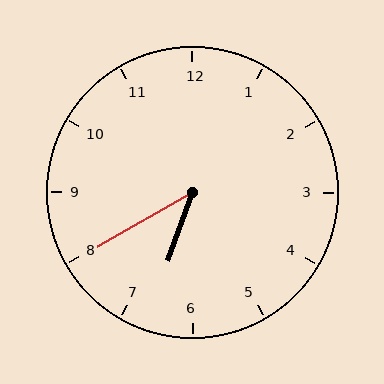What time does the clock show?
6:40.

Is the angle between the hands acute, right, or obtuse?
It is acute.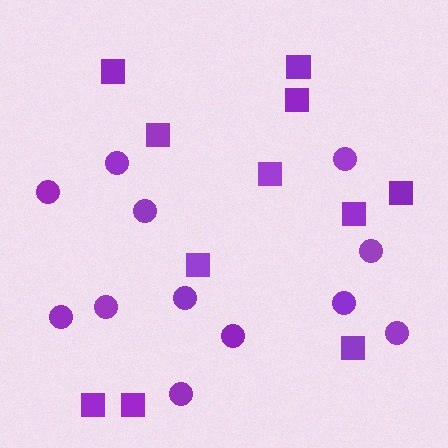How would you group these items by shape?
There are 2 groups: one group of squares (11) and one group of circles (12).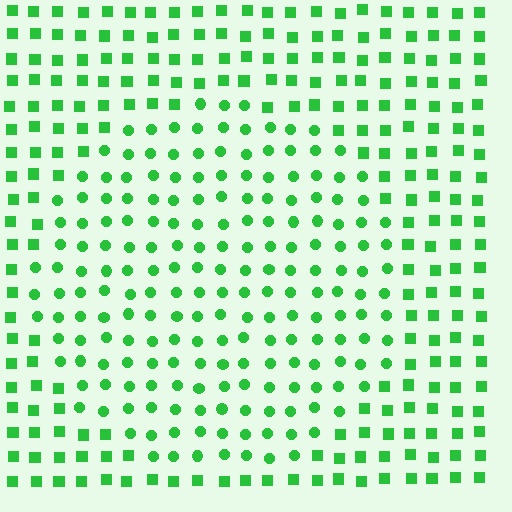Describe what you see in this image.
The image is filled with small green elements arranged in a uniform grid. A circle-shaped region contains circles, while the surrounding area contains squares. The boundary is defined purely by the change in element shape.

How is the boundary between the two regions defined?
The boundary is defined by a change in element shape: circles inside vs. squares outside. All elements share the same color and spacing.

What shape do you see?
I see a circle.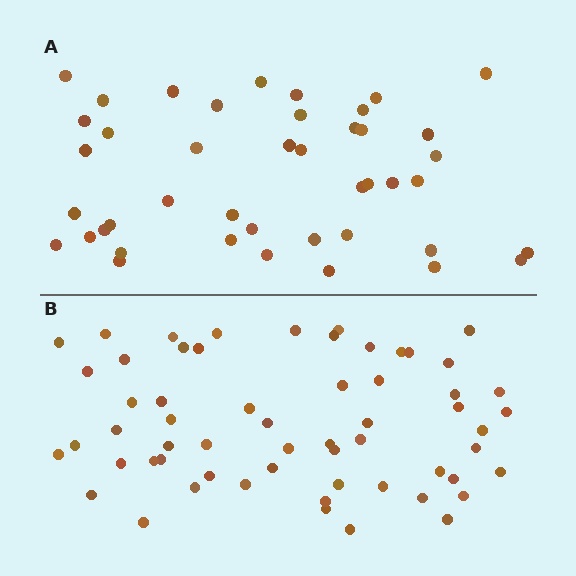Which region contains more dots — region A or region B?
Region B (the bottom region) has more dots.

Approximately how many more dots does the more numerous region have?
Region B has approximately 15 more dots than region A.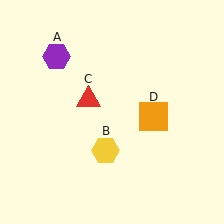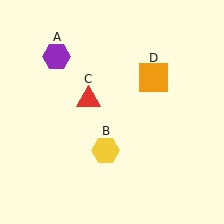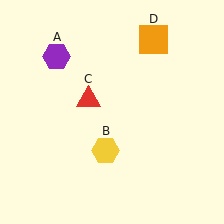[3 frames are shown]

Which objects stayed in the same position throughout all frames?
Purple hexagon (object A) and yellow hexagon (object B) and red triangle (object C) remained stationary.